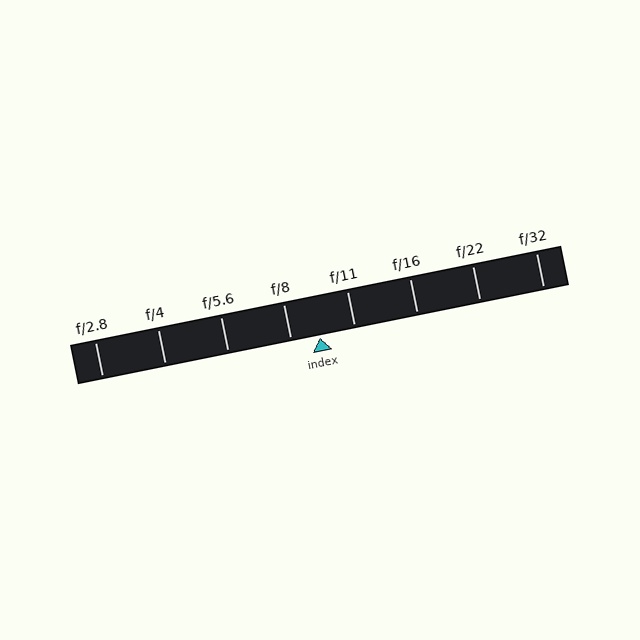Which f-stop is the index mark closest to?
The index mark is closest to f/8.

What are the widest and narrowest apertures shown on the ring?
The widest aperture shown is f/2.8 and the narrowest is f/32.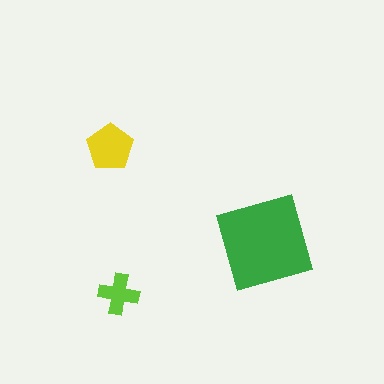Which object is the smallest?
The lime cross.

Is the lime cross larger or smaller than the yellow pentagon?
Smaller.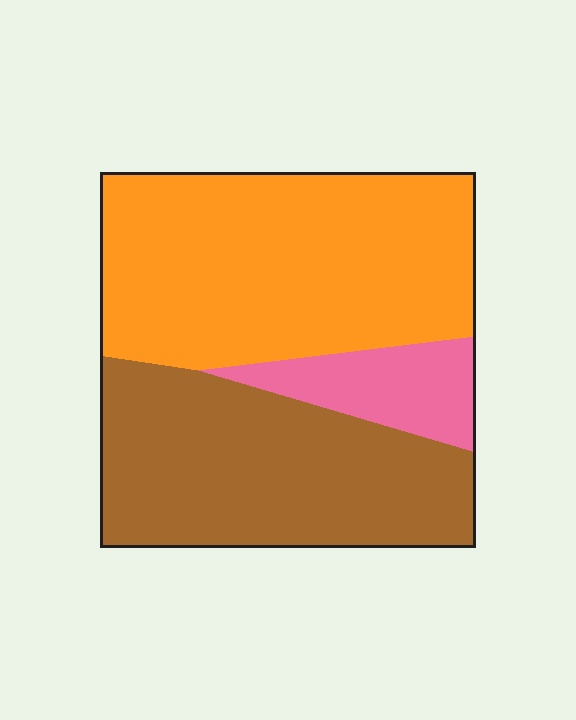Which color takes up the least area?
Pink, at roughly 10%.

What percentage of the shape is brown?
Brown takes up about two fifths (2/5) of the shape.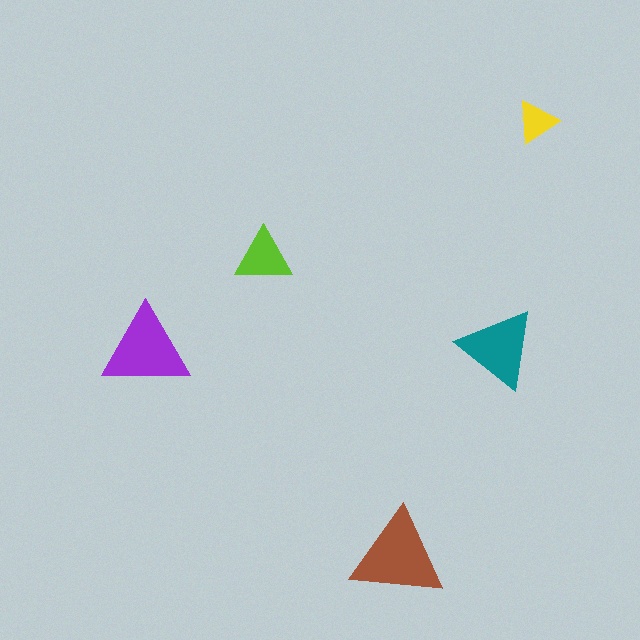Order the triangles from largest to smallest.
the brown one, the purple one, the teal one, the lime one, the yellow one.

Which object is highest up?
The yellow triangle is topmost.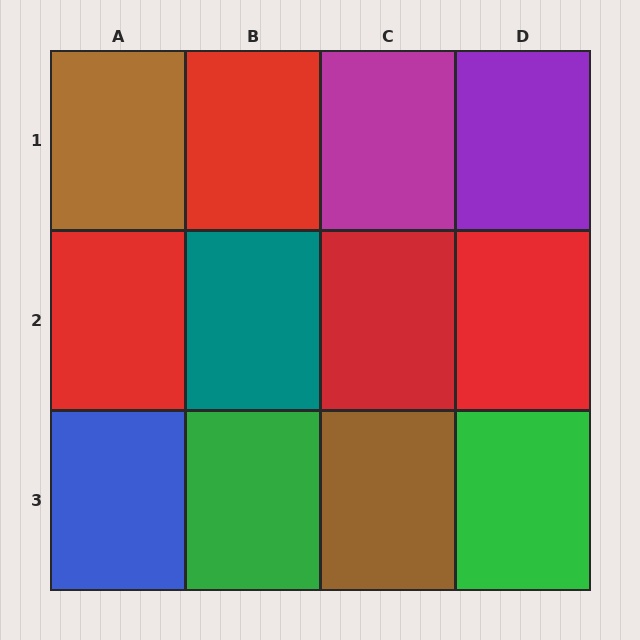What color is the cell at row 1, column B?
Red.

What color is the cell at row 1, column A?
Brown.